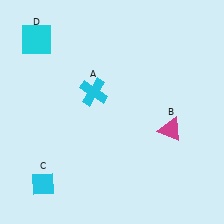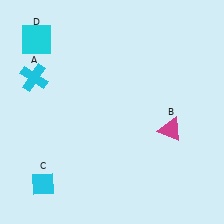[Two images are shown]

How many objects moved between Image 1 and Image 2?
1 object moved between the two images.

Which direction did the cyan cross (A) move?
The cyan cross (A) moved left.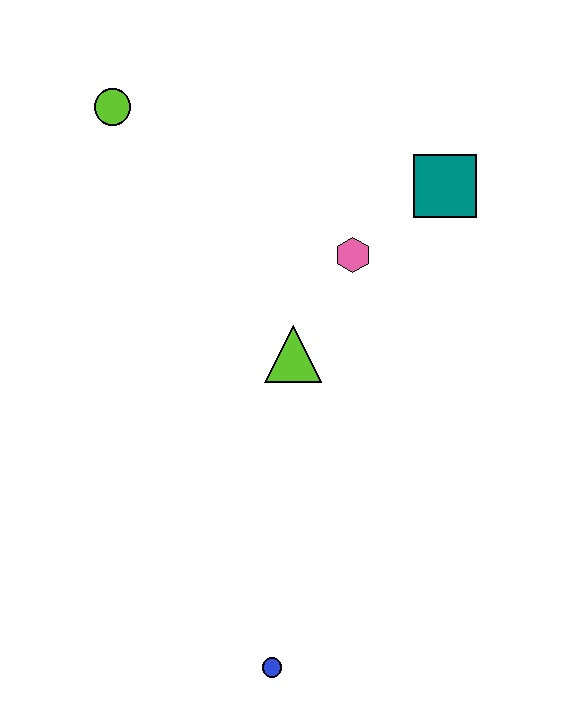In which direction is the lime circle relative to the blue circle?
The lime circle is above the blue circle.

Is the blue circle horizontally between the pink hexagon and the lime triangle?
No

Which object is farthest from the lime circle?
The blue circle is farthest from the lime circle.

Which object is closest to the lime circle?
The pink hexagon is closest to the lime circle.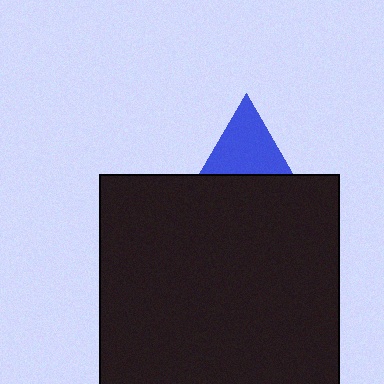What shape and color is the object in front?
The object in front is a black square.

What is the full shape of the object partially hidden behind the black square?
The partially hidden object is a blue triangle.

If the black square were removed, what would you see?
You would see the complete blue triangle.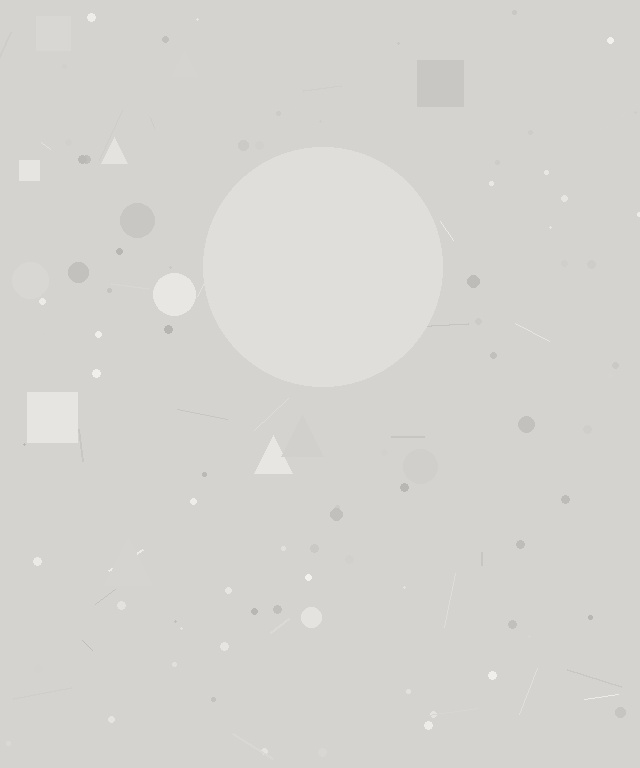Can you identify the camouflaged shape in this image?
The camouflaged shape is a circle.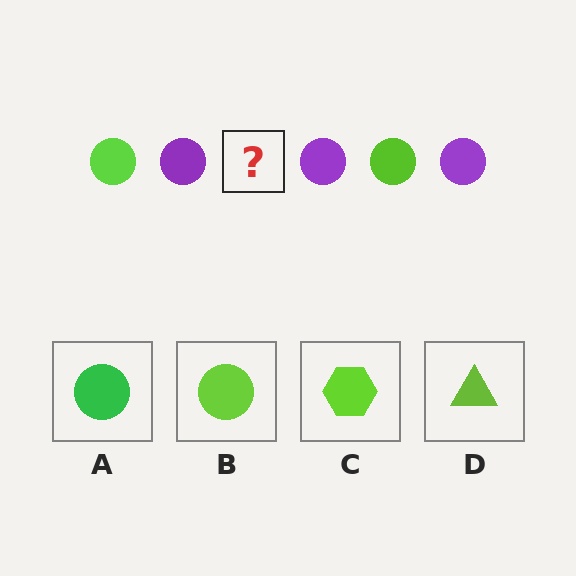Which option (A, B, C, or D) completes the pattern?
B.